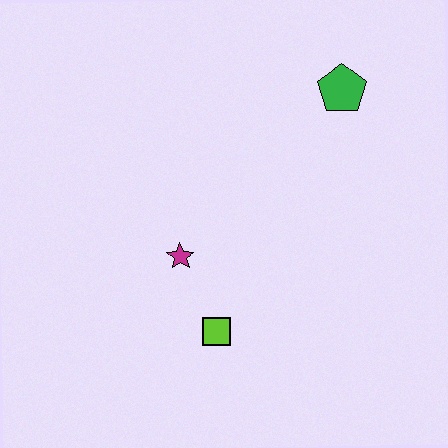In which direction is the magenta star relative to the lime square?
The magenta star is above the lime square.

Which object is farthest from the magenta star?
The green pentagon is farthest from the magenta star.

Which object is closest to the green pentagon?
The magenta star is closest to the green pentagon.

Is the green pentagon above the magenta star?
Yes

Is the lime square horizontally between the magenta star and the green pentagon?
Yes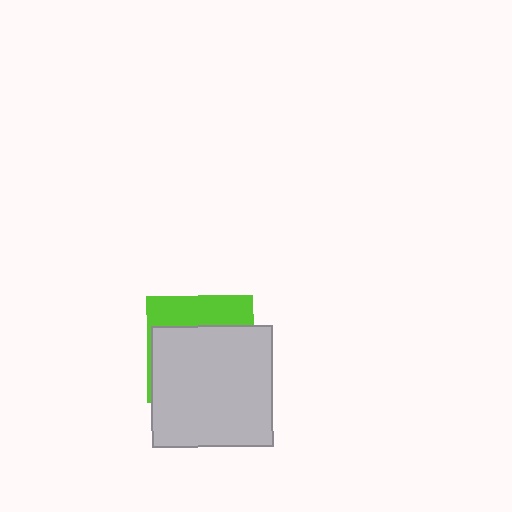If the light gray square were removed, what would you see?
You would see the complete lime square.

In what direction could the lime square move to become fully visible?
The lime square could move up. That would shift it out from behind the light gray square entirely.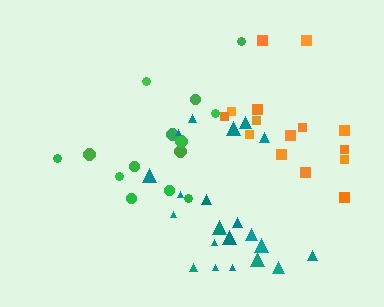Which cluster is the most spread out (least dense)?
Orange.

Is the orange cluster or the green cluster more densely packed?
Green.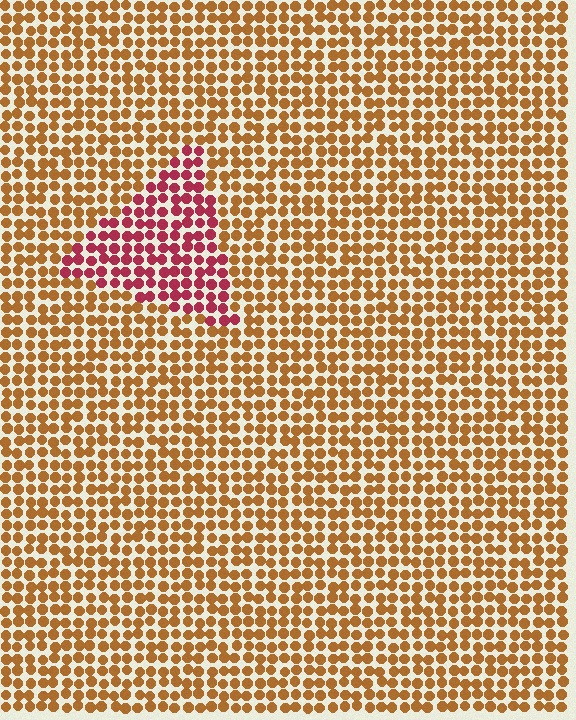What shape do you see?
I see a triangle.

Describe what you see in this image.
The image is filled with small brown elements in a uniform arrangement. A triangle-shaped region is visible where the elements are tinted to a slightly different hue, forming a subtle color boundary.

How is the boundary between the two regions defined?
The boundary is defined purely by a slight shift in hue (about 46 degrees). Spacing, size, and orientation are identical on both sides.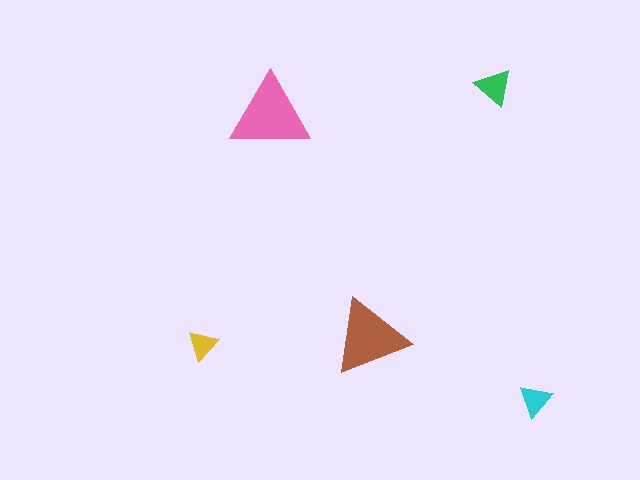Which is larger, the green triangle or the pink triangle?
The pink one.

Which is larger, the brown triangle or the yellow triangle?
The brown one.